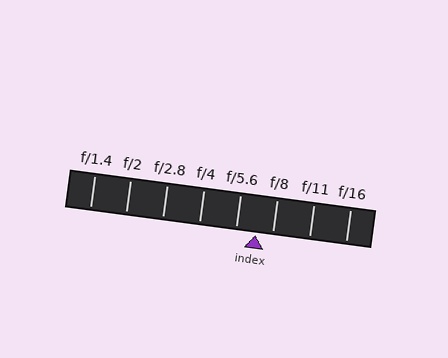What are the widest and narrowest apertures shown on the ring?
The widest aperture shown is f/1.4 and the narrowest is f/16.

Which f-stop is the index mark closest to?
The index mark is closest to f/8.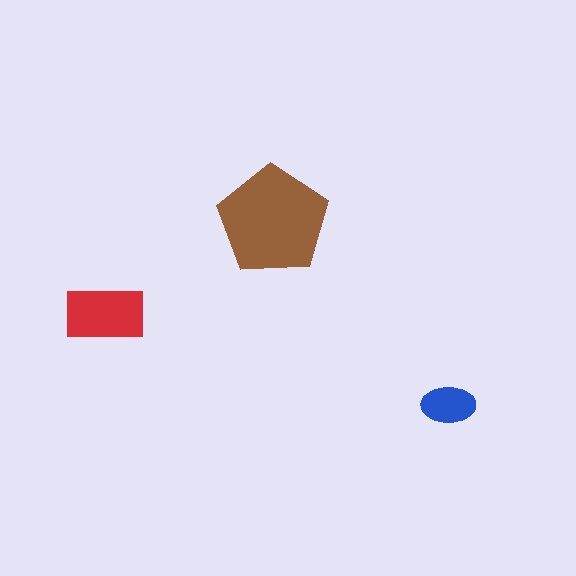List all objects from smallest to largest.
The blue ellipse, the red rectangle, the brown pentagon.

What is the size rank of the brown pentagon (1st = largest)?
1st.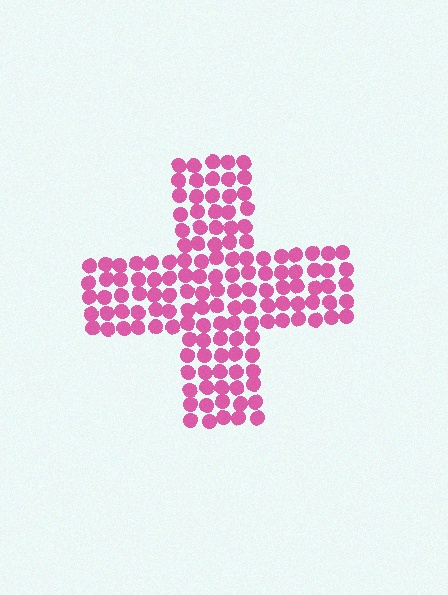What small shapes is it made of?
It is made of small circles.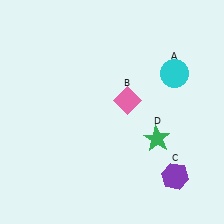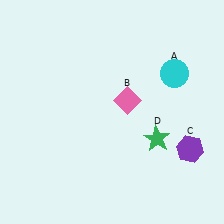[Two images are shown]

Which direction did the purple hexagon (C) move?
The purple hexagon (C) moved up.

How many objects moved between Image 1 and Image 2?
1 object moved between the two images.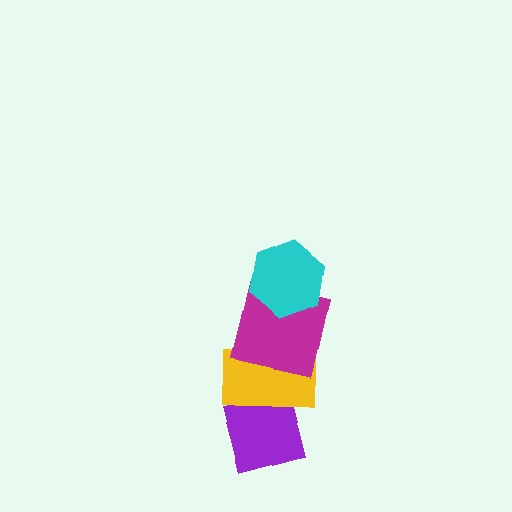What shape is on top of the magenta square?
The cyan hexagon is on top of the magenta square.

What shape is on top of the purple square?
The yellow rectangle is on top of the purple square.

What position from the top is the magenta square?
The magenta square is 2nd from the top.